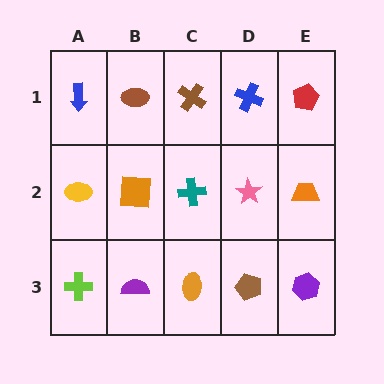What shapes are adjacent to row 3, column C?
A teal cross (row 2, column C), a purple semicircle (row 3, column B), a brown pentagon (row 3, column D).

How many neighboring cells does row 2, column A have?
3.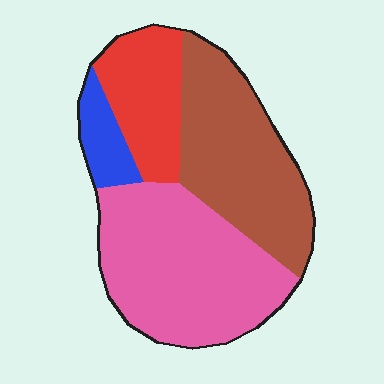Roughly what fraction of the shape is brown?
Brown covers about 35% of the shape.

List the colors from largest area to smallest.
From largest to smallest: pink, brown, red, blue.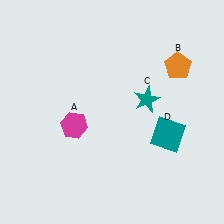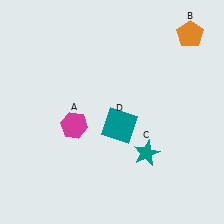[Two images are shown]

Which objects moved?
The objects that moved are: the orange pentagon (B), the teal star (C), the teal square (D).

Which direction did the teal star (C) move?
The teal star (C) moved down.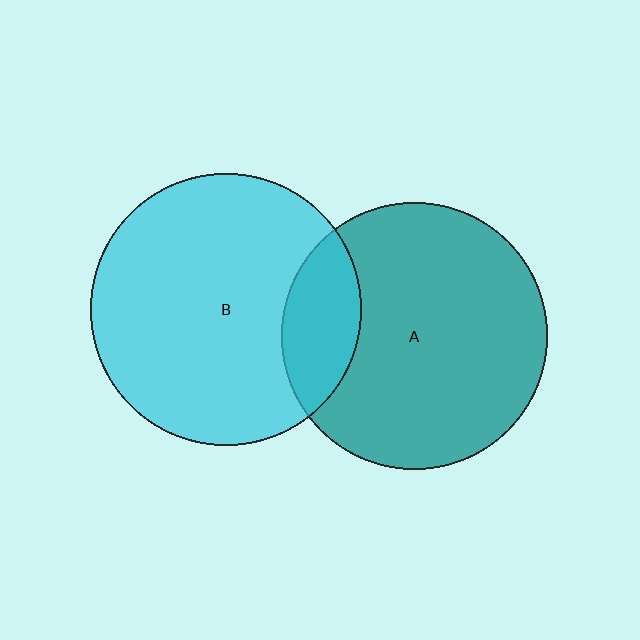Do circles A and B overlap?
Yes.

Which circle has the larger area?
Circle B (cyan).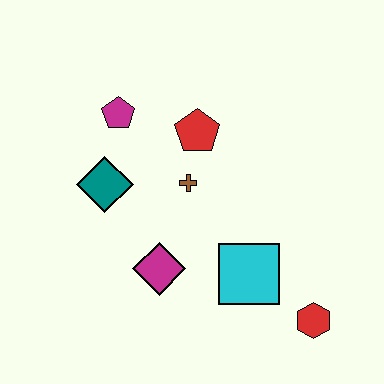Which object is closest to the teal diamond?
The magenta pentagon is closest to the teal diamond.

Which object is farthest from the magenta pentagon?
The red hexagon is farthest from the magenta pentagon.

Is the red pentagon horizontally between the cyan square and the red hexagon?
No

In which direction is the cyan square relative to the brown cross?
The cyan square is below the brown cross.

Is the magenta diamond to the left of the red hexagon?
Yes